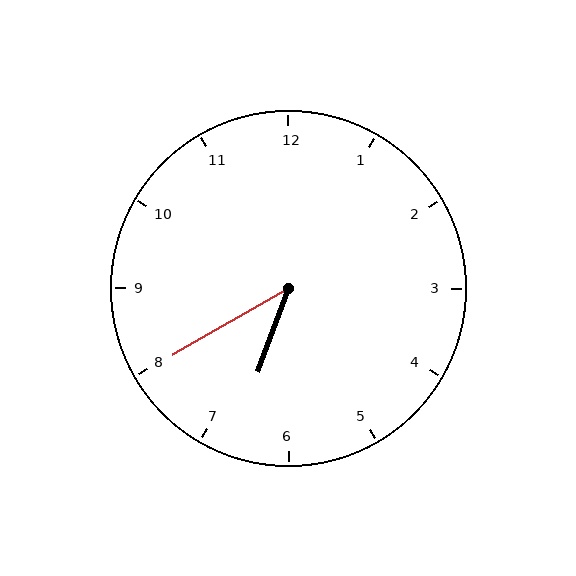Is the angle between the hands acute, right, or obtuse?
It is acute.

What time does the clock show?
6:40.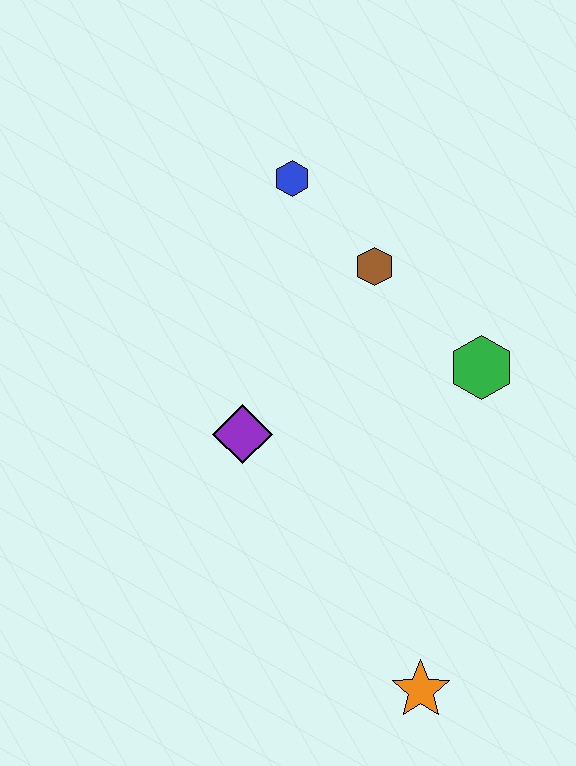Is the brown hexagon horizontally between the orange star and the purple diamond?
Yes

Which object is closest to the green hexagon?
The brown hexagon is closest to the green hexagon.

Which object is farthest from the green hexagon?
The orange star is farthest from the green hexagon.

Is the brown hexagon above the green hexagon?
Yes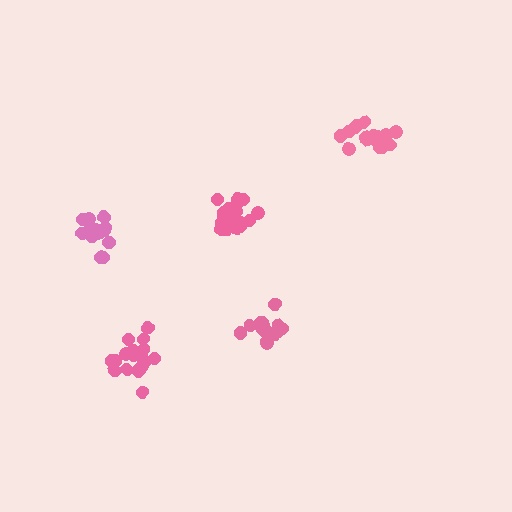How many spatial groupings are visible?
There are 5 spatial groupings.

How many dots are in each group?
Group 1: 15 dots, Group 2: 17 dots, Group 3: 19 dots, Group 4: 16 dots, Group 5: 21 dots (88 total).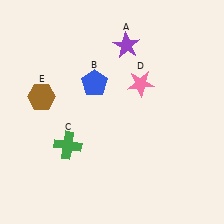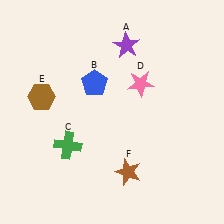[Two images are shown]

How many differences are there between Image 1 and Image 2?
There is 1 difference between the two images.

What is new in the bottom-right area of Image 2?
A brown star (F) was added in the bottom-right area of Image 2.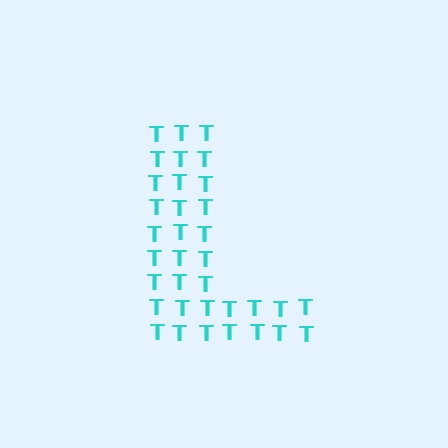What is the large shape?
The large shape is the letter L.